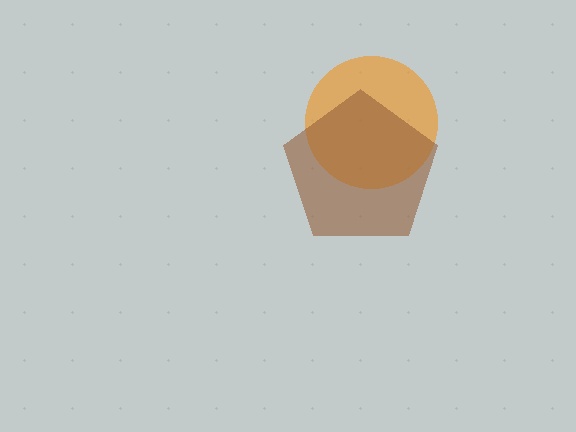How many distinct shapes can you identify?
There are 2 distinct shapes: an orange circle, a brown pentagon.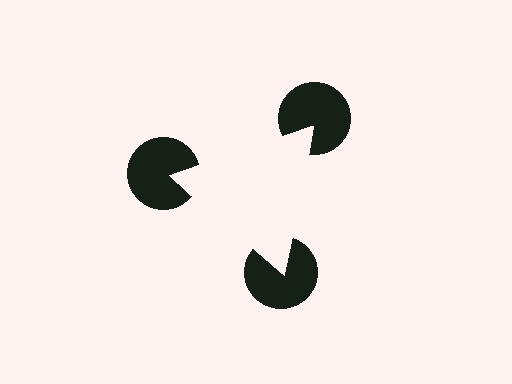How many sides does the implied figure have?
3 sides.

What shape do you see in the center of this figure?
An illusory triangle — its edges are inferred from the aligned wedge cuts in the pac-man discs, not physically drawn.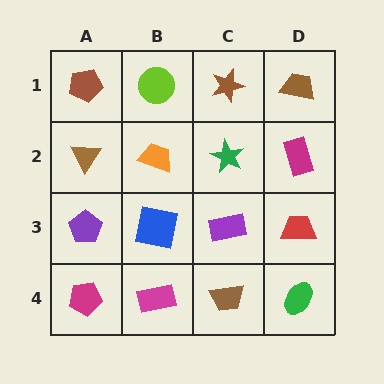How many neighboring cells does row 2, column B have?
4.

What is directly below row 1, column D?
A magenta rectangle.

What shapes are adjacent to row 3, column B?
An orange trapezoid (row 2, column B), a magenta rectangle (row 4, column B), a purple pentagon (row 3, column A), a purple rectangle (row 3, column C).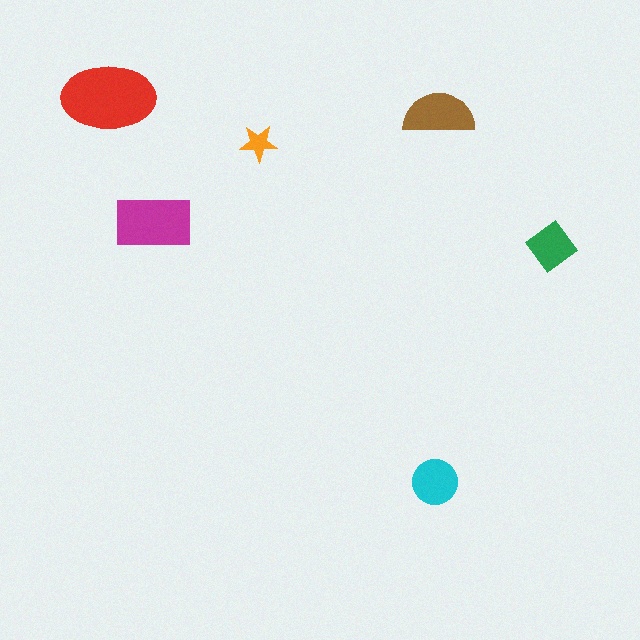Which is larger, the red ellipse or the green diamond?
The red ellipse.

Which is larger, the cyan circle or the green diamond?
The cyan circle.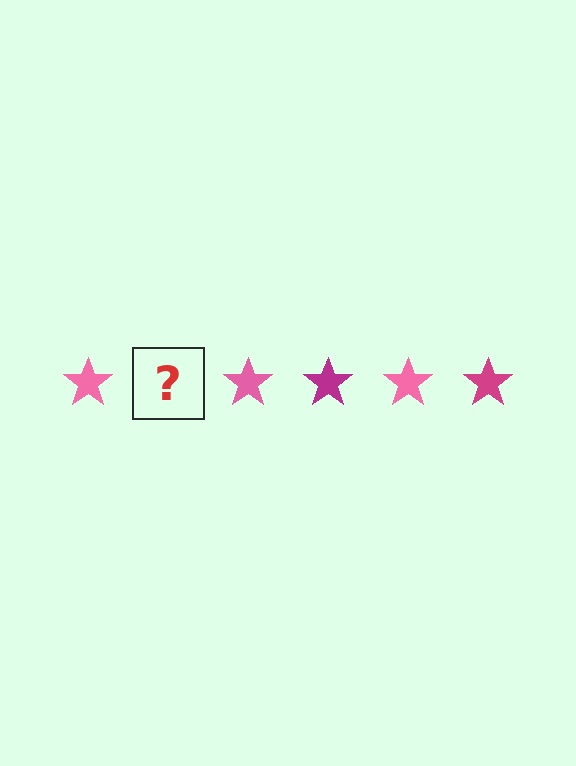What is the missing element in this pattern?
The missing element is a magenta star.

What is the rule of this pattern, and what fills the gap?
The rule is that the pattern cycles through pink, magenta stars. The gap should be filled with a magenta star.